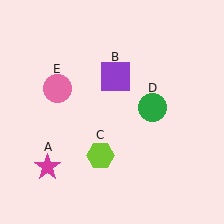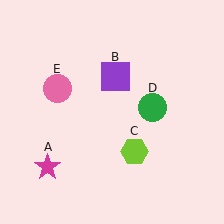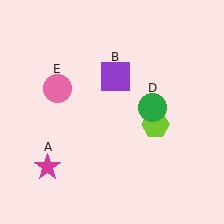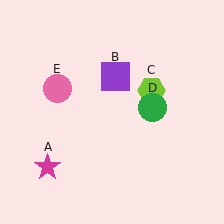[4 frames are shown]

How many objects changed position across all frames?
1 object changed position: lime hexagon (object C).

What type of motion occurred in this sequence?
The lime hexagon (object C) rotated counterclockwise around the center of the scene.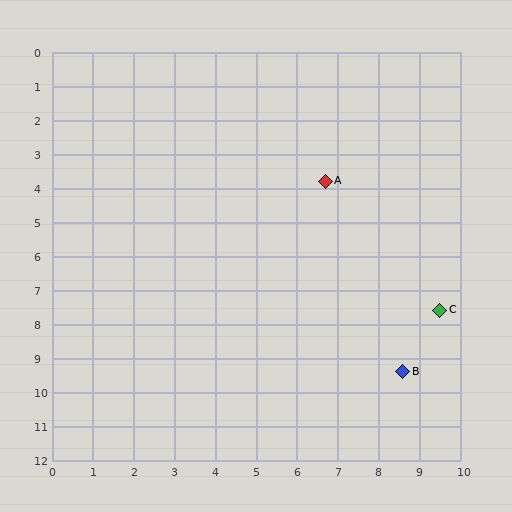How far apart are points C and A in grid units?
Points C and A are about 4.7 grid units apart.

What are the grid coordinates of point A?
Point A is at approximately (6.7, 3.8).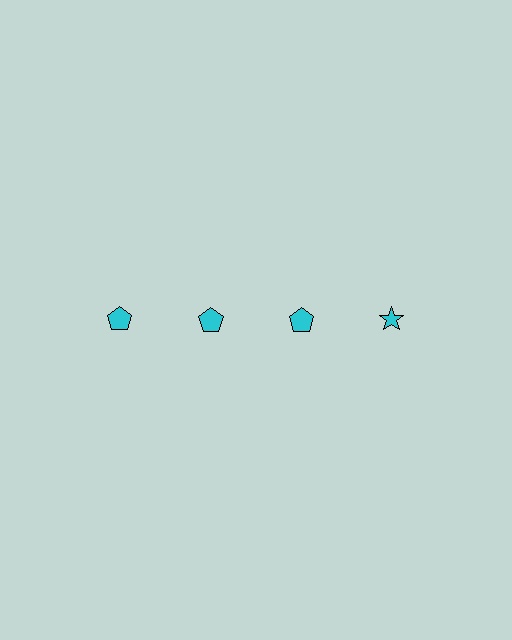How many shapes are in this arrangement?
There are 4 shapes arranged in a grid pattern.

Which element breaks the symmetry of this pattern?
The cyan star in the top row, second from right column breaks the symmetry. All other shapes are cyan pentagons.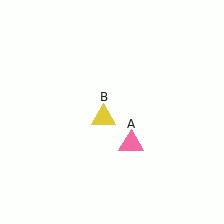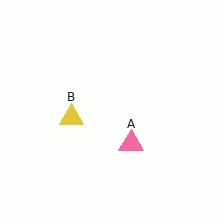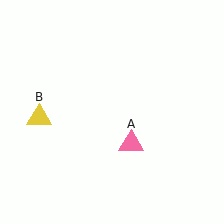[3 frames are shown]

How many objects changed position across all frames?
1 object changed position: yellow triangle (object B).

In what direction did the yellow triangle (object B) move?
The yellow triangle (object B) moved left.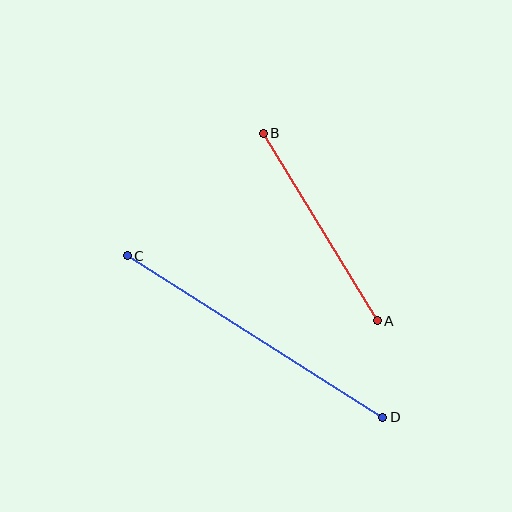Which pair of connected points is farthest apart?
Points C and D are farthest apart.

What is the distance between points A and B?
The distance is approximately 219 pixels.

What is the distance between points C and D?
The distance is approximately 302 pixels.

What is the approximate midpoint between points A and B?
The midpoint is at approximately (320, 227) pixels.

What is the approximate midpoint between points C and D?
The midpoint is at approximately (255, 337) pixels.